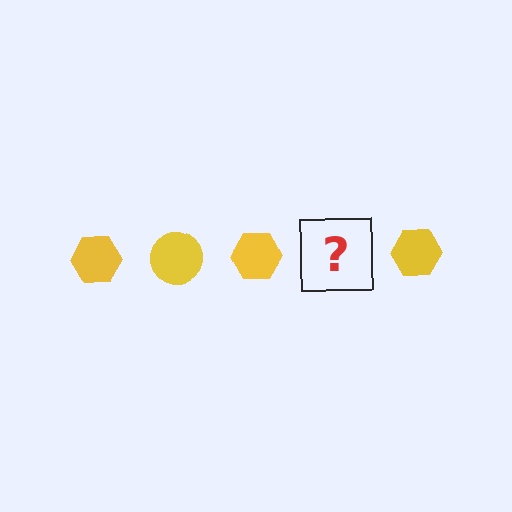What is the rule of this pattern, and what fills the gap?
The rule is that the pattern cycles through hexagon, circle shapes in yellow. The gap should be filled with a yellow circle.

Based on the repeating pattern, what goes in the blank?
The blank should be a yellow circle.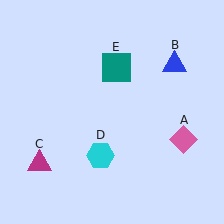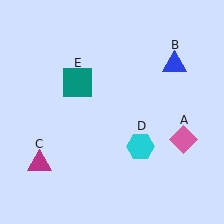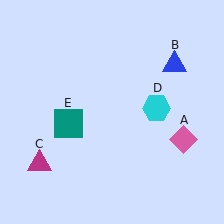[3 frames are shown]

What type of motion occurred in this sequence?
The cyan hexagon (object D), teal square (object E) rotated counterclockwise around the center of the scene.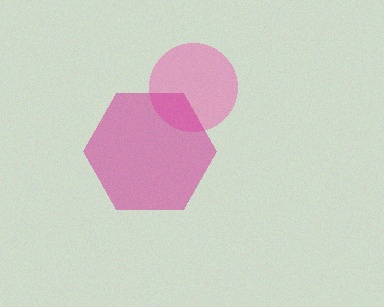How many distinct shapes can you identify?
There are 2 distinct shapes: a pink circle, a magenta hexagon.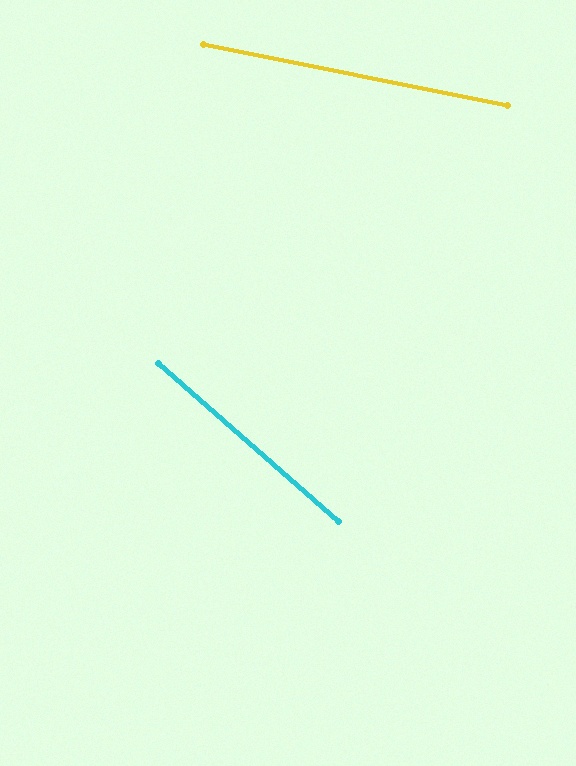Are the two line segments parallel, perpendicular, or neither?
Neither parallel nor perpendicular — they differ by about 30°.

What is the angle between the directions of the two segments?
Approximately 30 degrees.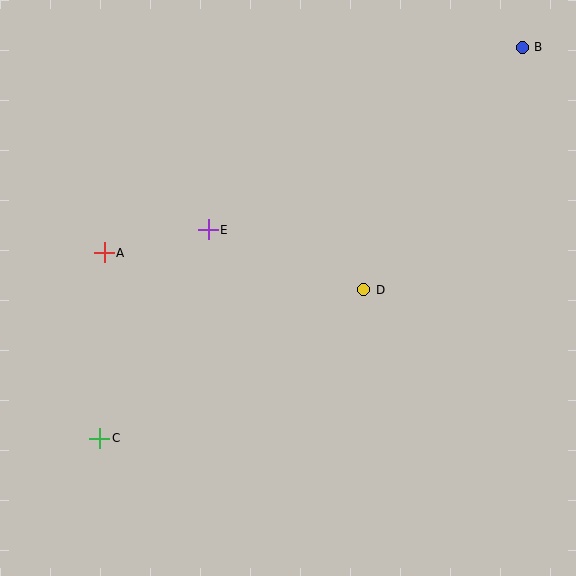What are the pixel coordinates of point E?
Point E is at (208, 230).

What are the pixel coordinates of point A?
Point A is at (104, 253).